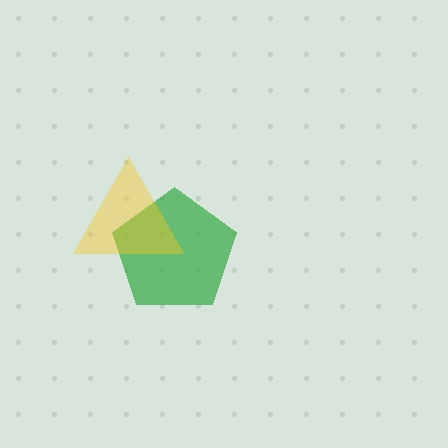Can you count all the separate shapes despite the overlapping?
Yes, there are 2 separate shapes.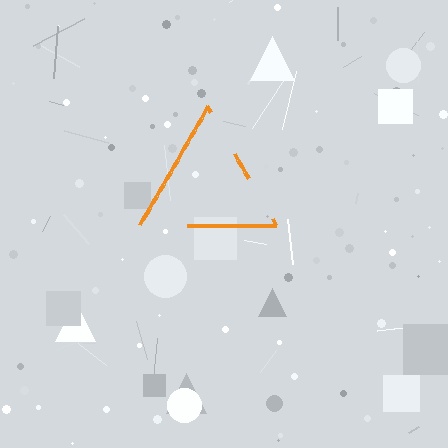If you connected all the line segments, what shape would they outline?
They would outline a triangle.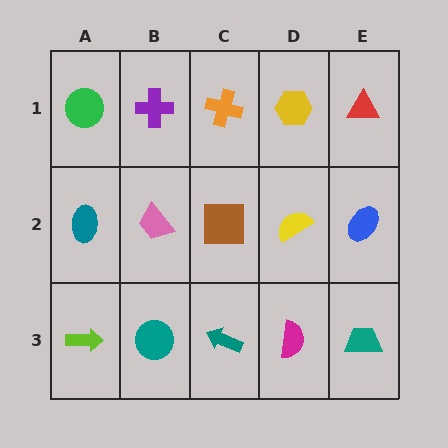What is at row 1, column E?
A red triangle.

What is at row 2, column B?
A pink trapezoid.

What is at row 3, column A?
A lime arrow.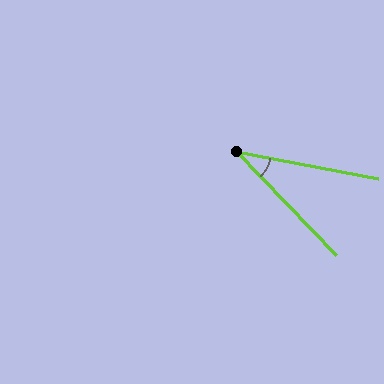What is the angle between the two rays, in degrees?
Approximately 35 degrees.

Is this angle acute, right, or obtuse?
It is acute.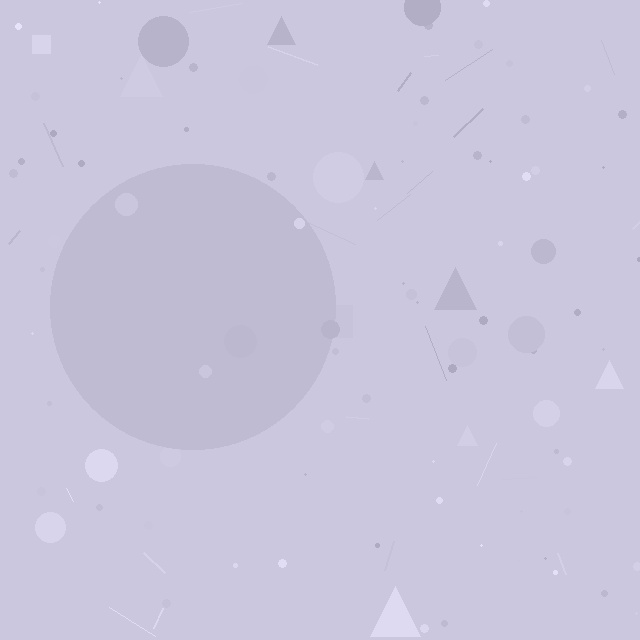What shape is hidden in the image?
A circle is hidden in the image.